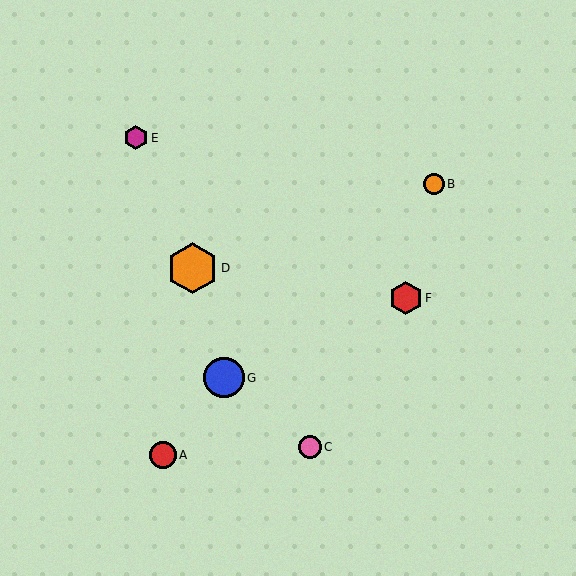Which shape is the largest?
The orange hexagon (labeled D) is the largest.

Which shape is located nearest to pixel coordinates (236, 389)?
The blue circle (labeled G) at (224, 378) is nearest to that location.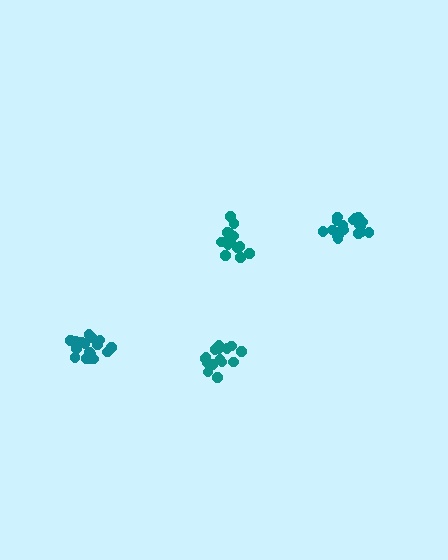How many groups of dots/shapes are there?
There are 4 groups.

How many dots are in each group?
Group 1: 20 dots, Group 2: 15 dots, Group 3: 17 dots, Group 4: 17 dots (69 total).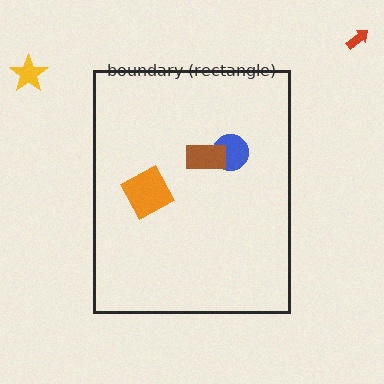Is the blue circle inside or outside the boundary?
Inside.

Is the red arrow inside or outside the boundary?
Outside.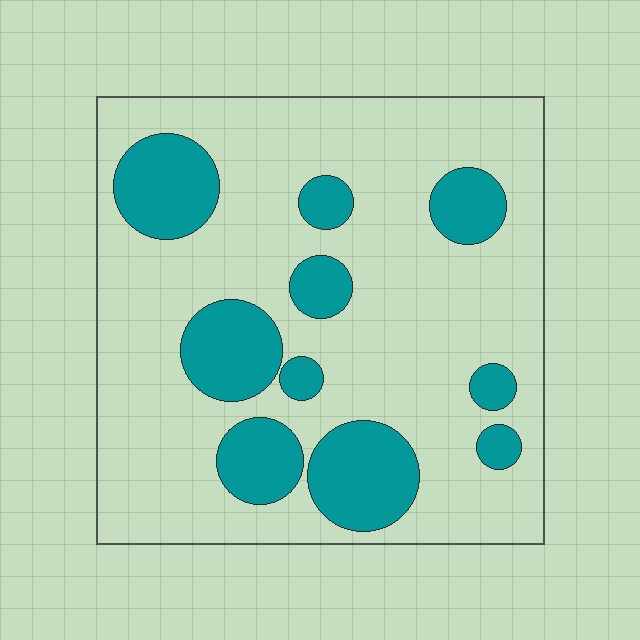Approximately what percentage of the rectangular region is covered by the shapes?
Approximately 25%.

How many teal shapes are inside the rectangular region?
10.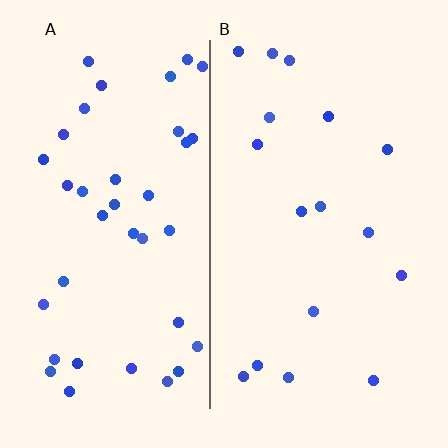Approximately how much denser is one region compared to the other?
Approximately 2.3× — region A over region B.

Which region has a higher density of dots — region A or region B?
A (the left).